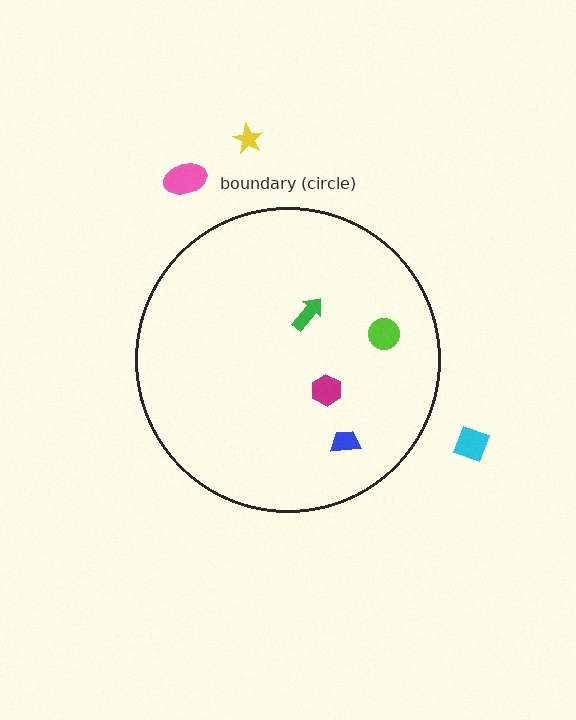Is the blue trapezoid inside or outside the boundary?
Inside.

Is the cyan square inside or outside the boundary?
Outside.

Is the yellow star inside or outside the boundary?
Outside.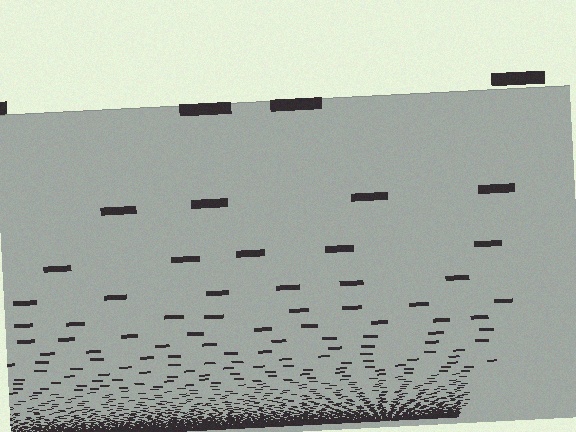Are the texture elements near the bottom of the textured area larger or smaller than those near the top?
Smaller. The gradient is inverted — elements near the bottom are smaller and denser.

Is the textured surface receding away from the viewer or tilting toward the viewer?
The surface appears to tilt toward the viewer. Texture elements get larger and sparser toward the top.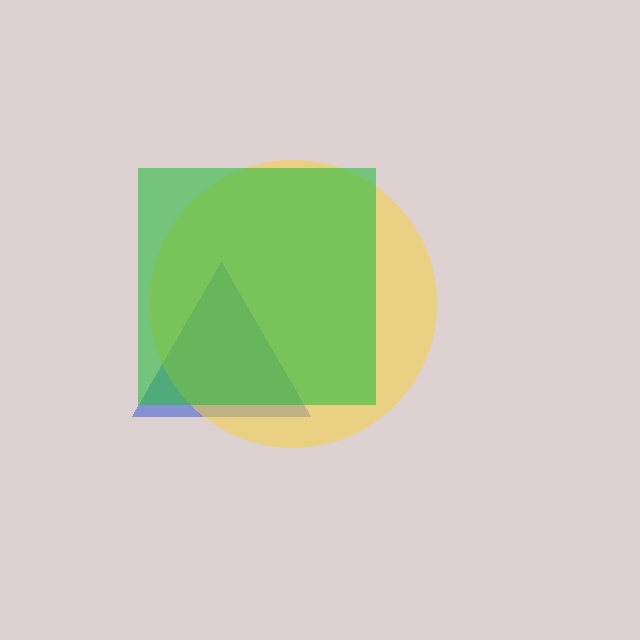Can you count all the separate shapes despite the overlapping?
Yes, there are 3 separate shapes.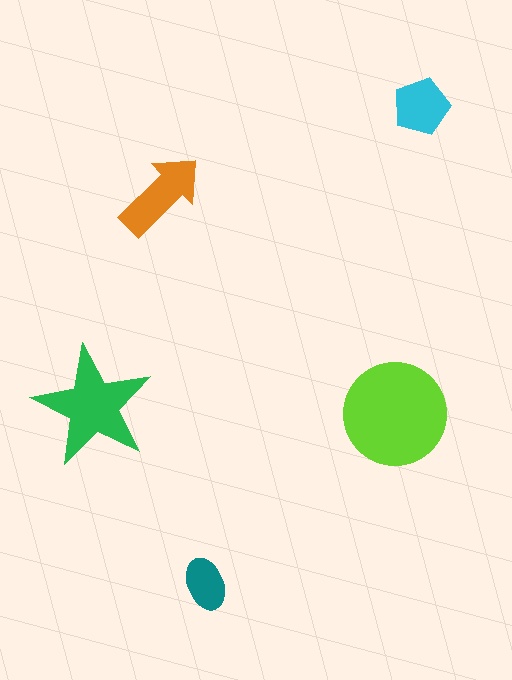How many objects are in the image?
There are 5 objects in the image.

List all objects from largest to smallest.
The lime circle, the green star, the orange arrow, the cyan pentagon, the teal ellipse.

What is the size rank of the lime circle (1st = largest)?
1st.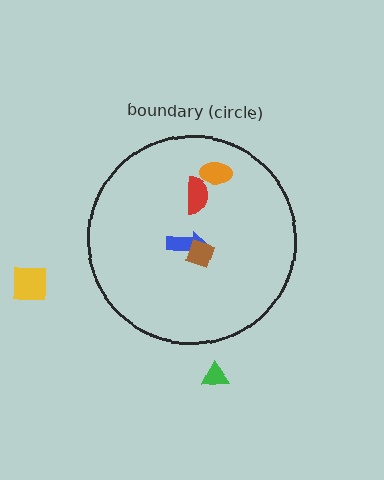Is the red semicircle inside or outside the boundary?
Inside.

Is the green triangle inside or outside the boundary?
Outside.